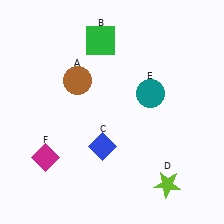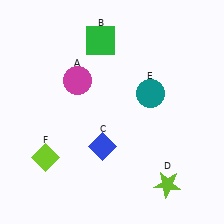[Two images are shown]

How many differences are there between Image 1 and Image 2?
There are 2 differences between the two images.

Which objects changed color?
A changed from brown to magenta. F changed from magenta to lime.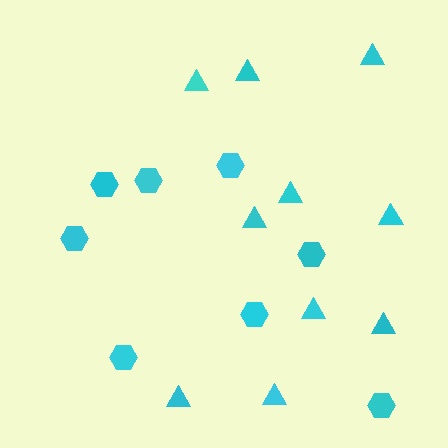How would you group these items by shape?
There are 2 groups: one group of hexagons (8) and one group of triangles (10).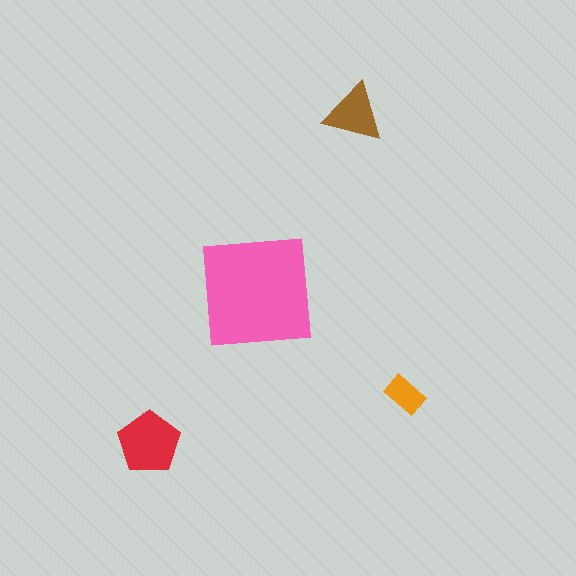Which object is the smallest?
The orange rectangle.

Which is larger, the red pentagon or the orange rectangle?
The red pentagon.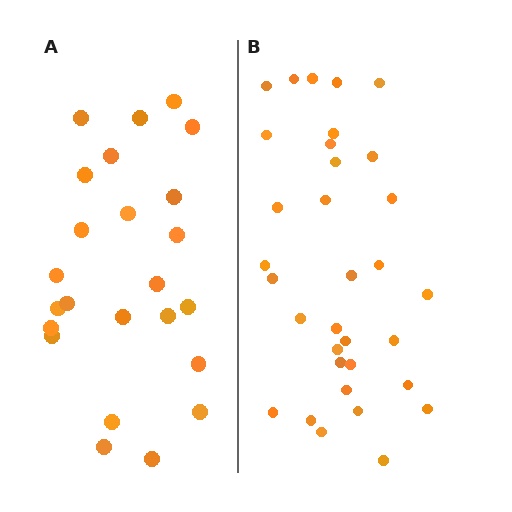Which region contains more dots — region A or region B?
Region B (the right region) has more dots.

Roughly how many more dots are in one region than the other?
Region B has roughly 8 or so more dots than region A.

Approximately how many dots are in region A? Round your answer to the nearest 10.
About 20 dots. (The exact count is 24, which rounds to 20.)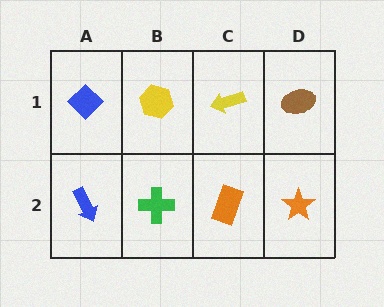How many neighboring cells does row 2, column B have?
3.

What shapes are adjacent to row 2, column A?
A blue diamond (row 1, column A), a green cross (row 2, column B).